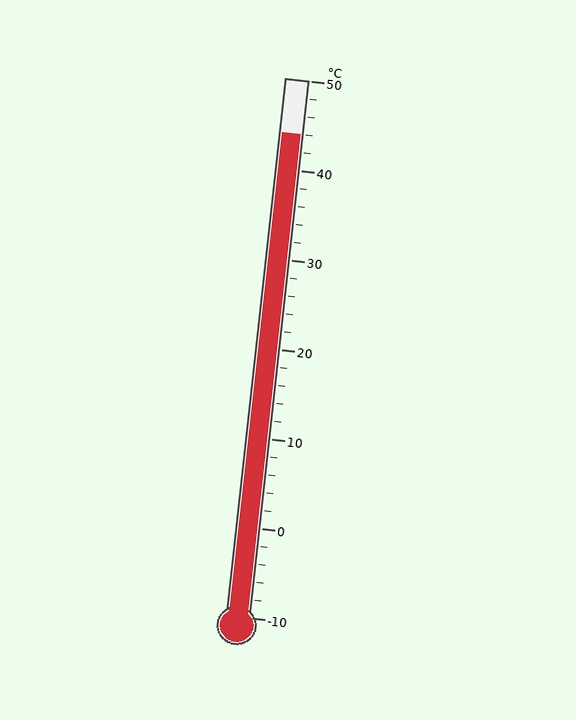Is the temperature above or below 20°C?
The temperature is above 20°C.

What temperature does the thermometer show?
The thermometer shows approximately 44°C.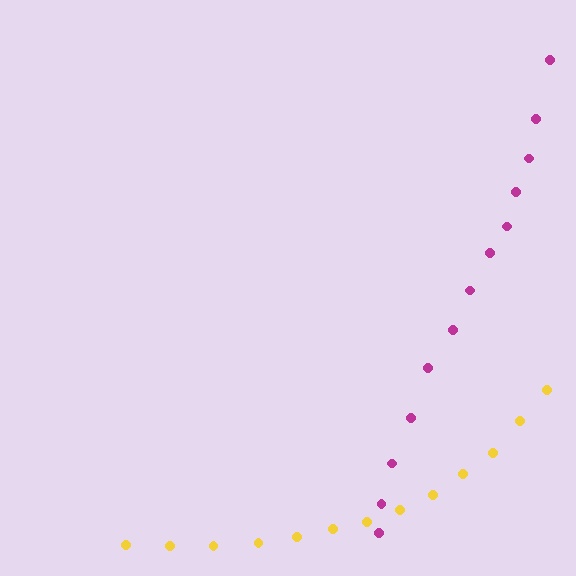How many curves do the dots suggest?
There are 2 distinct paths.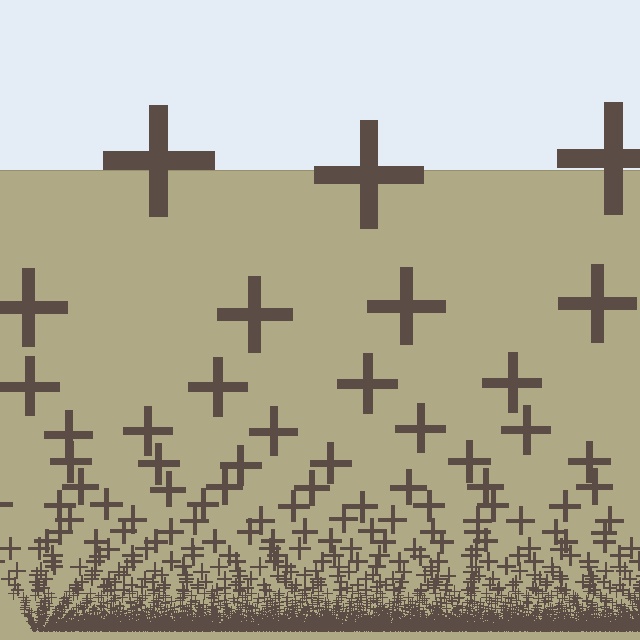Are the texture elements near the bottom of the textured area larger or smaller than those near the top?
Smaller. The gradient is inverted — elements near the bottom are smaller and denser.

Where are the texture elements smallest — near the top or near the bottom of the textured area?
Near the bottom.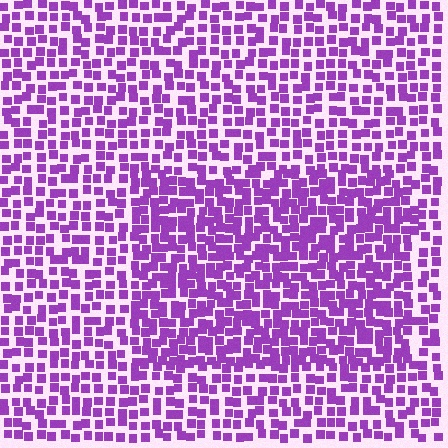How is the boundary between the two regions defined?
The boundary is defined by a change in element density (approximately 1.5x ratio). All elements are the same color, size, and shape.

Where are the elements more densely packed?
The elements are more densely packed inside the rectangle boundary.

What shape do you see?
I see a rectangle.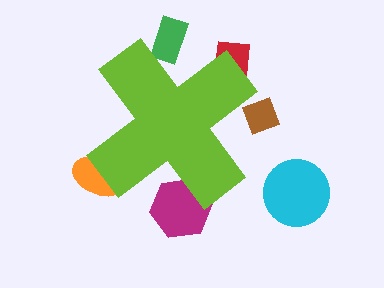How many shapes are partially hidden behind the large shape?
5 shapes are partially hidden.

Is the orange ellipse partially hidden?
Yes, the orange ellipse is partially hidden behind the lime cross.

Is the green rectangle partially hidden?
Yes, the green rectangle is partially hidden behind the lime cross.